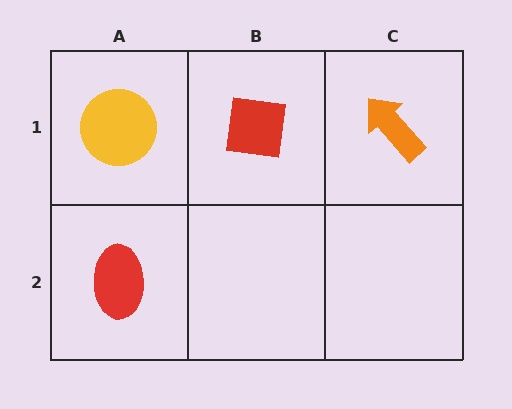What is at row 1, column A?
A yellow circle.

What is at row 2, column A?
A red ellipse.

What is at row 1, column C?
An orange arrow.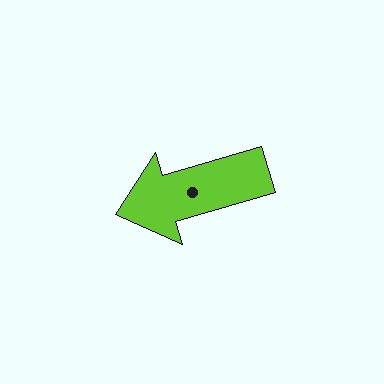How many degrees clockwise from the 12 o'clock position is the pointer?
Approximately 253 degrees.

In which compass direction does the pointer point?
West.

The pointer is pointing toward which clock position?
Roughly 8 o'clock.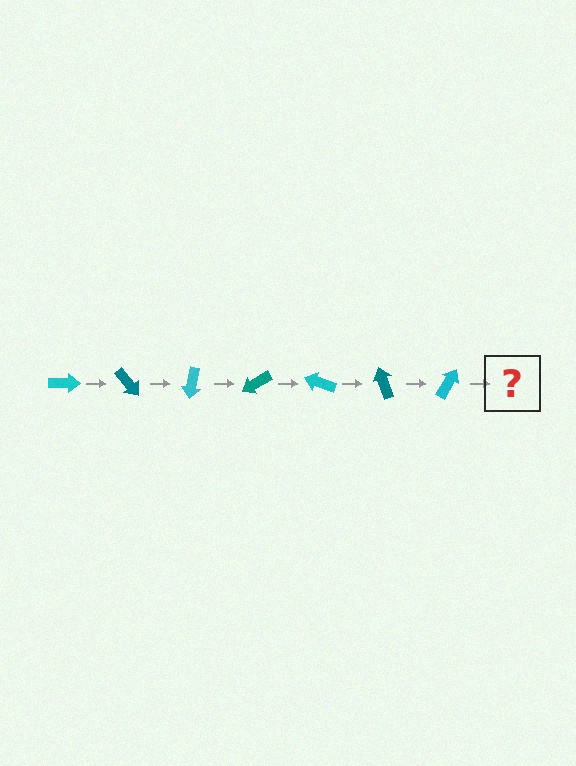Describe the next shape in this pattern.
It should be a teal arrow, rotated 350 degrees from the start.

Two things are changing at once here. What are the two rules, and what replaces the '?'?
The two rules are that it rotates 50 degrees each step and the color cycles through cyan and teal. The '?' should be a teal arrow, rotated 350 degrees from the start.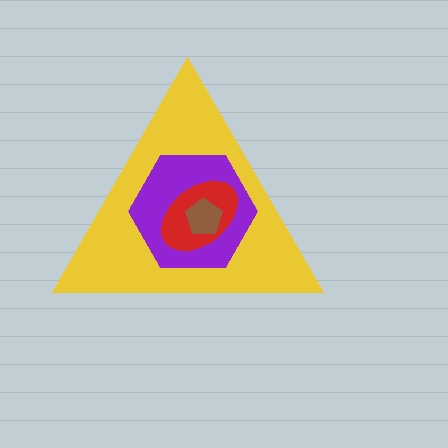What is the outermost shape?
The yellow triangle.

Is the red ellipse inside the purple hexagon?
Yes.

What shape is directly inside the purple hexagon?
The red ellipse.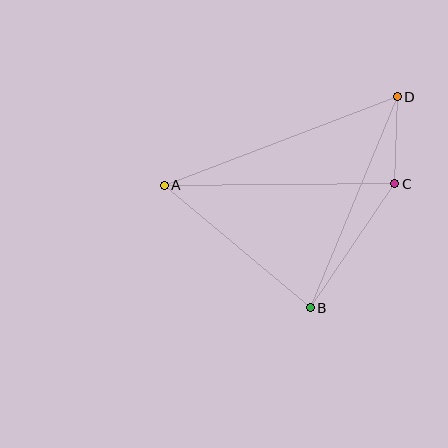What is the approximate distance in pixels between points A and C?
The distance between A and C is approximately 231 pixels.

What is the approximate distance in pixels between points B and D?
The distance between B and D is approximately 228 pixels.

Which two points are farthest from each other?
Points A and D are farthest from each other.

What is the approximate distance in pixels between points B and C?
The distance between B and C is approximately 150 pixels.